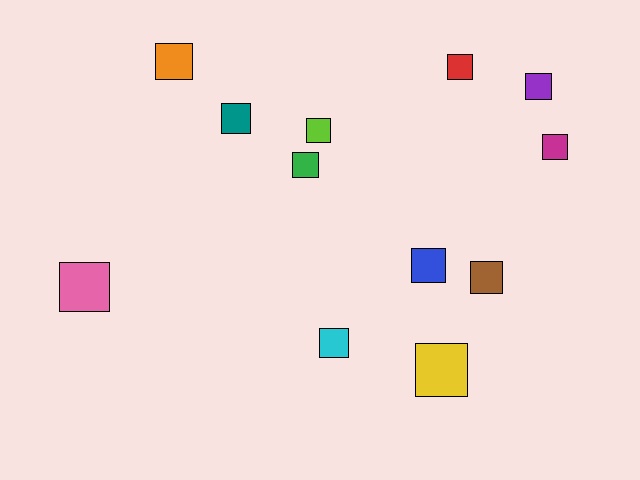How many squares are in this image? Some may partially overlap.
There are 12 squares.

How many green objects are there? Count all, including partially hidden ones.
There is 1 green object.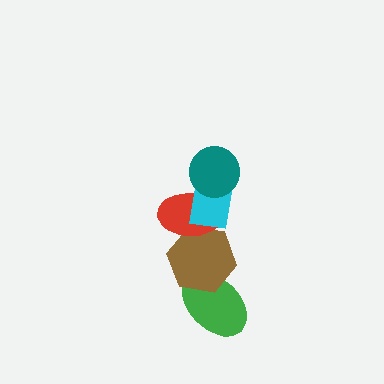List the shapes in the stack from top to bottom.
From top to bottom: the teal circle, the cyan rectangle, the red ellipse, the brown hexagon, the green ellipse.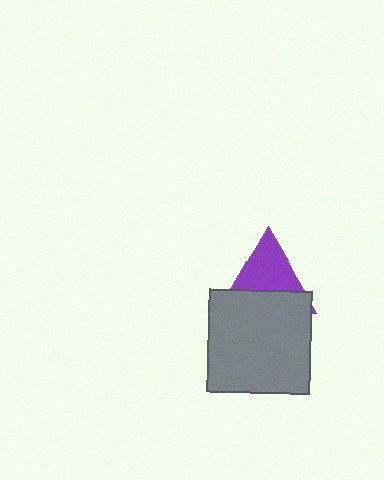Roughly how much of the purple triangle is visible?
About half of it is visible (roughly 53%).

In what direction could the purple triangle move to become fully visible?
The purple triangle could move up. That would shift it out from behind the gray square entirely.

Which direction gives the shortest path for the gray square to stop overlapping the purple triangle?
Moving down gives the shortest separation.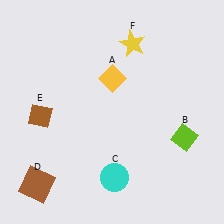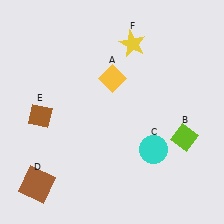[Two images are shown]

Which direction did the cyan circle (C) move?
The cyan circle (C) moved right.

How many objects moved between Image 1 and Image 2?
1 object moved between the two images.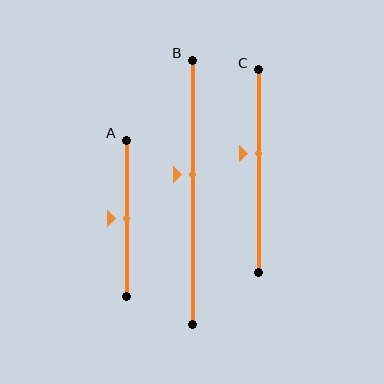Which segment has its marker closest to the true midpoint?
Segment A has its marker closest to the true midpoint.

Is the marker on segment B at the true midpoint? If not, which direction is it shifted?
No, the marker on segment B is shifted upward by about 7% of the segment length.